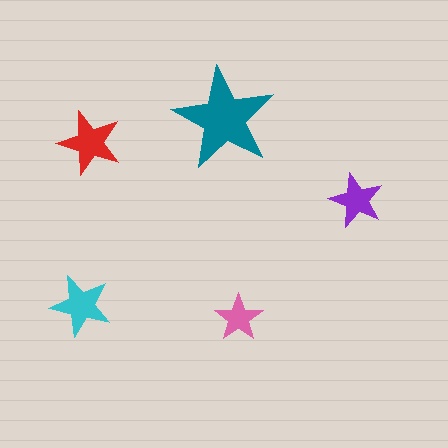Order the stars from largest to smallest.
the teal one, the red one, the cyan one, the purple one, the pink one.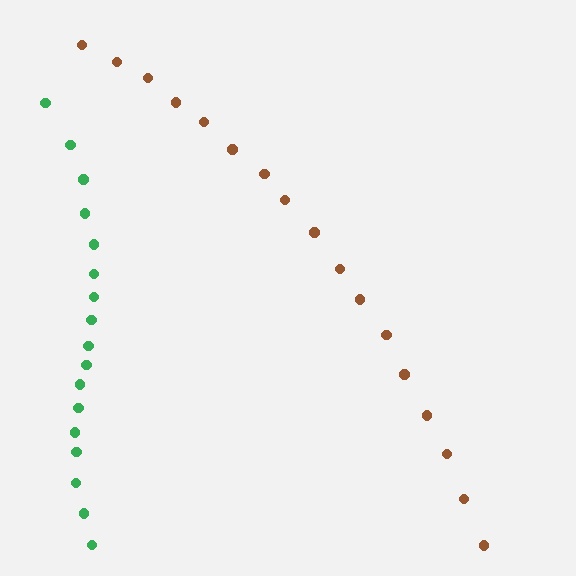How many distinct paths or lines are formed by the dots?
There are 2 distinct paths.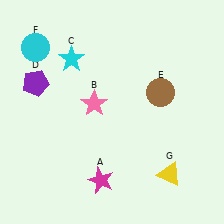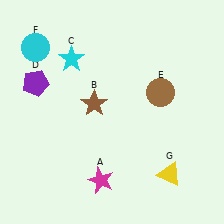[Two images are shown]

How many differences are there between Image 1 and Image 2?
There is 1 difference between the two images.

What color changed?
The star (B) changed from pink in Image 1 to brown in Image 2.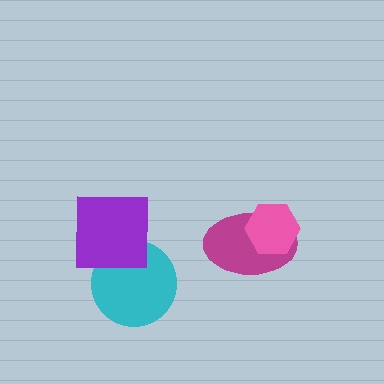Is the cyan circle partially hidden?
Yes, it is partially covered by another shape.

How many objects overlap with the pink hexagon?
1 object overlaps with the pink hexagon.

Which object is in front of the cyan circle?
The purple square is in front of the cyan circle.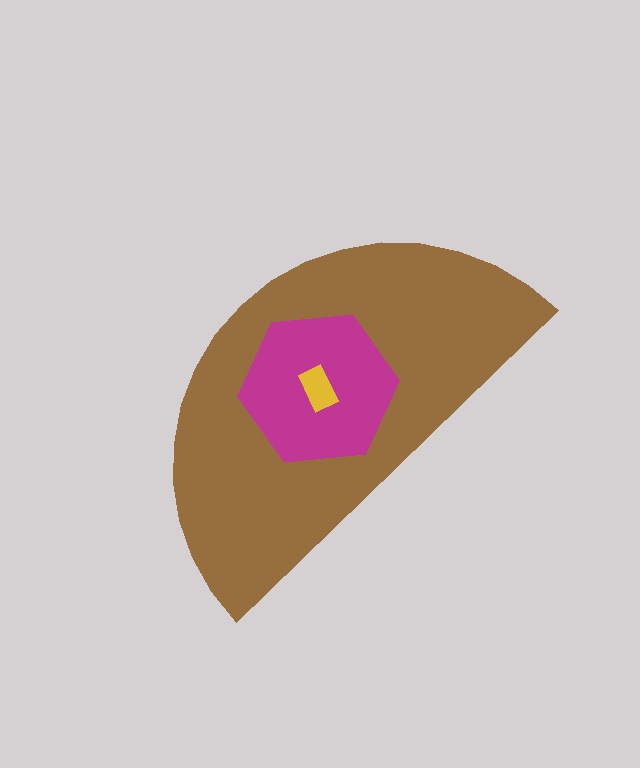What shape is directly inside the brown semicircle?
The magenta hexagon.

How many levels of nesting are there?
3.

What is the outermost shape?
The brown semicircle.